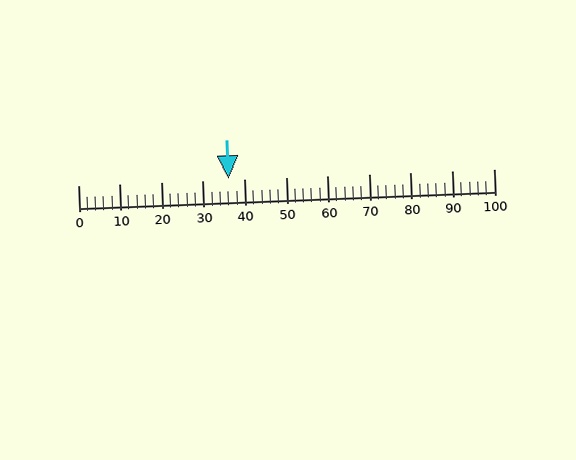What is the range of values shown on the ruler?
The ruler shows values from 0 to 100.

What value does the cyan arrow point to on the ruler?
The cyan arrow points to approximately 36.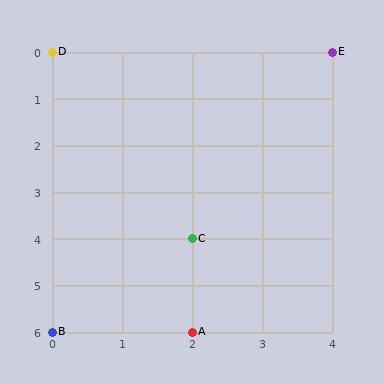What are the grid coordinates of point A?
Point A is at grid coordinates (2, 6).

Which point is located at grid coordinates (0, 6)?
Point B is at (0, 6).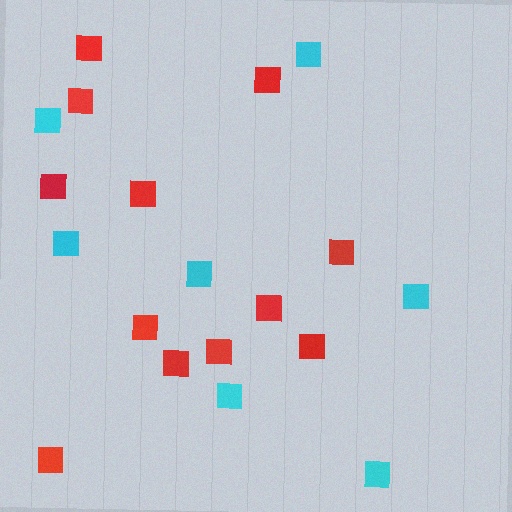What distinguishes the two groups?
There are 2 groups: one group of red squares (12) and one group of cyan squares (7).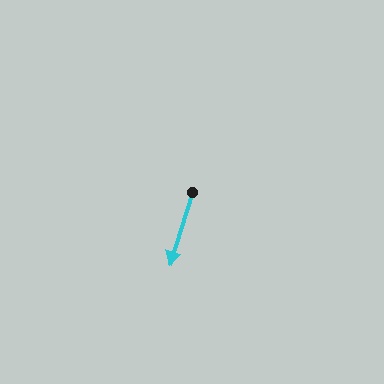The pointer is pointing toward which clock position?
Roughly 7 o'clock.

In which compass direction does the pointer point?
South.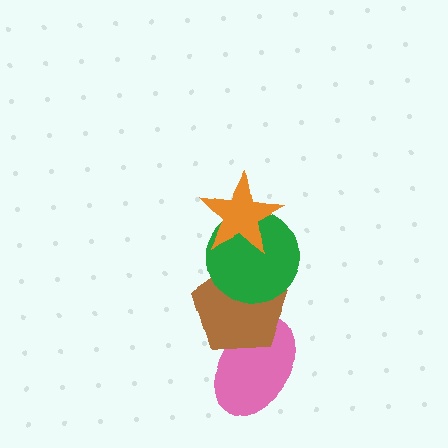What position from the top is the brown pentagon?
The brown pentagon is 3rd from the top.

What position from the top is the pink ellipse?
The pink ellipse is 4th from the top.